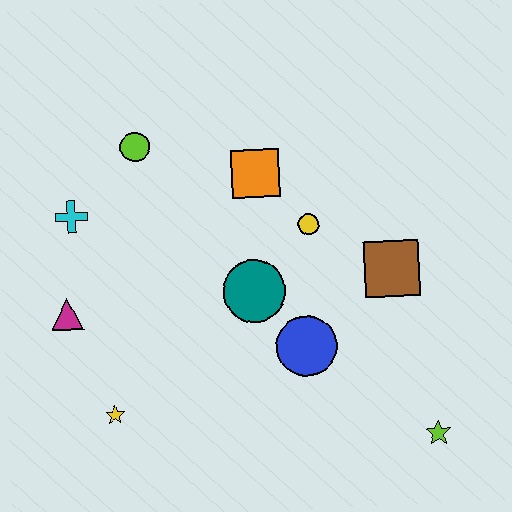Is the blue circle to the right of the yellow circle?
No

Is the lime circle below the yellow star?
No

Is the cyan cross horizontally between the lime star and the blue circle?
No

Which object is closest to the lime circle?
The cyan cross is closest to the lime circle.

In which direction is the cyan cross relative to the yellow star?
The cyan cross is above the yellow star.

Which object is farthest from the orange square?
The lime star is farthest from the orange square.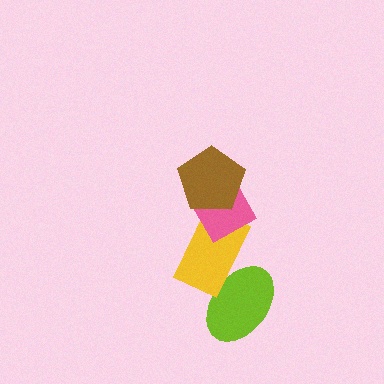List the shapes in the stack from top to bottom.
From top to bottom: the brown pentagon, the pink diamond, the yellow rectangle, the lime ellipse.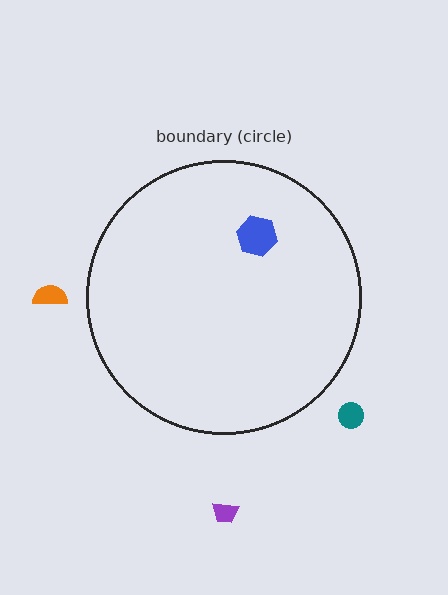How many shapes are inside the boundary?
1 inside, 3 outside.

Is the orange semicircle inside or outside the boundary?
Outside.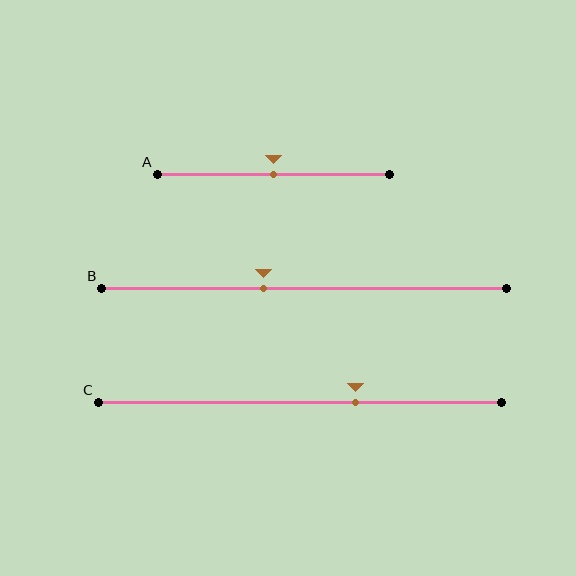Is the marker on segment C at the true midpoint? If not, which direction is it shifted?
No, the marker on segment C is shifted to the right by about 14% of the segment length.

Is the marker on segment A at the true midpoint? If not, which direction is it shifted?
Yes, the marker on segment A is at the true midpoint.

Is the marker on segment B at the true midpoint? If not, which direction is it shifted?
No, the marker on segment B is shifted to the left by about 10% of the segment length.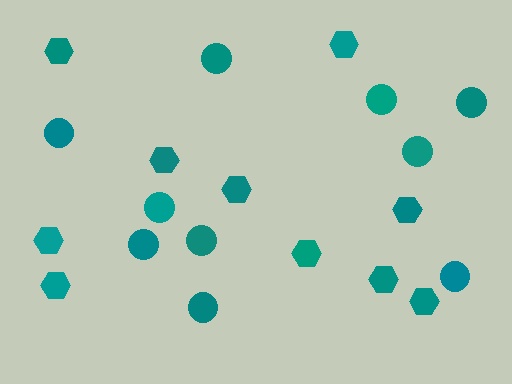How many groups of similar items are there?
There are 2 groups: one group of circles (10) and one group of hexagons (10).